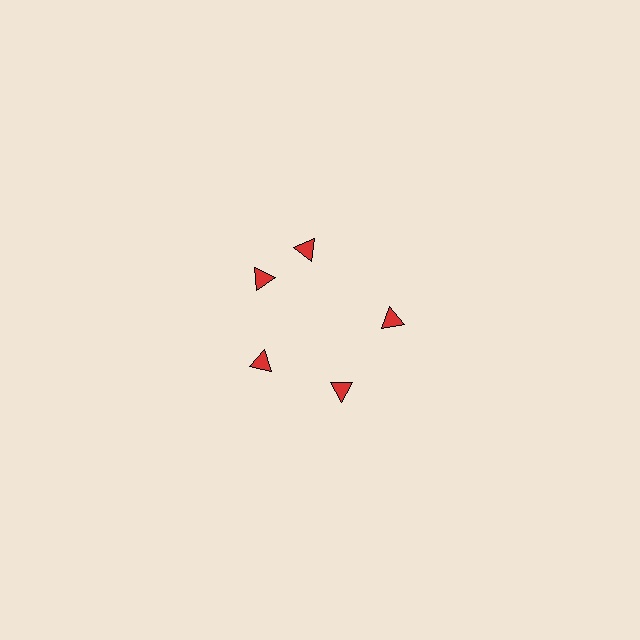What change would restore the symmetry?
The symmetry would be restored by rotating it back into even spacing with its neighbors so that all 5 triangles sit at equal angles and equal distance from the center.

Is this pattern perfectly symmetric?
No. The 5 red triangles are arranged in a ring, but one element near the 1 o'clock position is rotated out of alignment along the ring, breaking the 5-fold rotational symmetry.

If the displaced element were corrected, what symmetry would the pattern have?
It would have 5-fold rotational symmetry — the pattern would map onto itself every 72 degrees.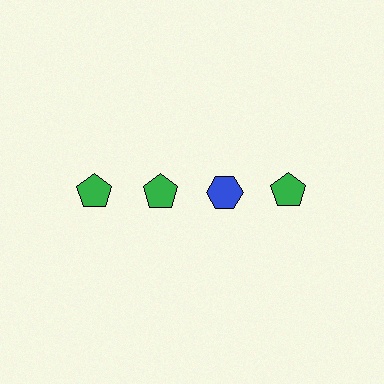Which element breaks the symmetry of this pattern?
The blue hexagon in the top row, center column breaks the symmetry. All other shapes are green pentagons.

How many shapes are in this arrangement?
There are 4 shapes arranged in a grid pattern.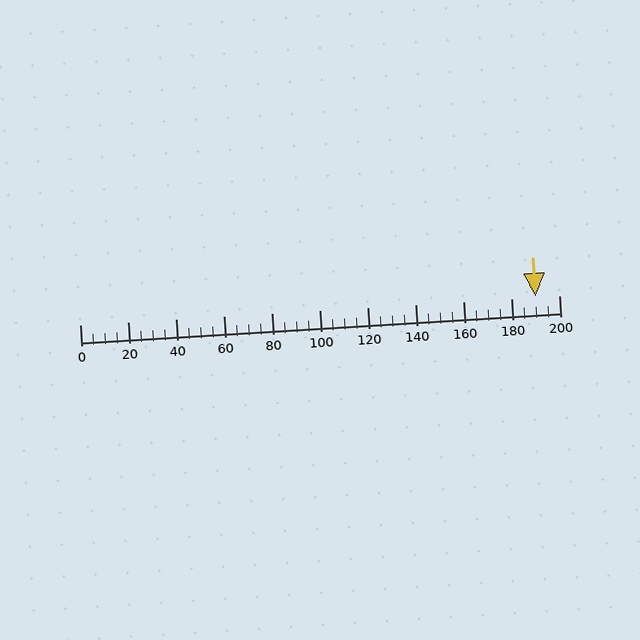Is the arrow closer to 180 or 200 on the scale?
The arrow is closer to 200.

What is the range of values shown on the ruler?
The ruler shows values from 0 to 200.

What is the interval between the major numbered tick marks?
The major tick marks are spaced 20 units apart.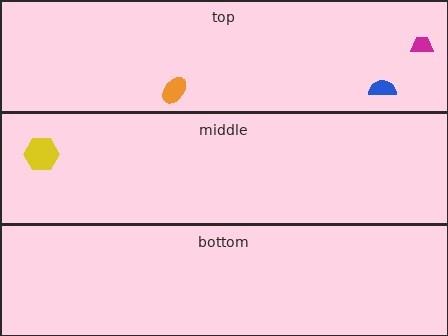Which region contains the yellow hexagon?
The middle region.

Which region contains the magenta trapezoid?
The top region.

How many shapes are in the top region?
3.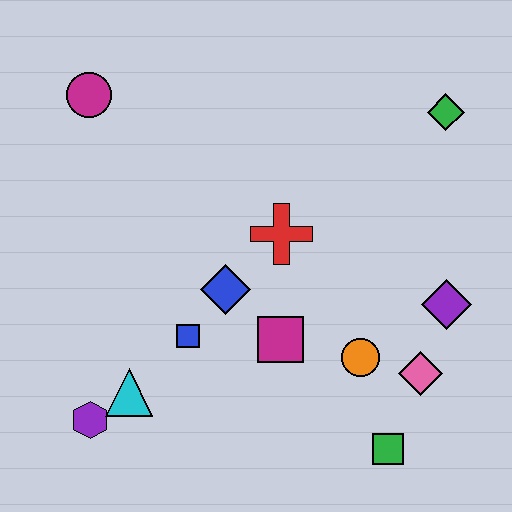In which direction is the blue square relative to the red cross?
The blue square is below the red cross.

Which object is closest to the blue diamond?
The blue square is closest to the blue diamond.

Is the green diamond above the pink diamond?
Yes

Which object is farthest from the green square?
The magenta circle is farthest from the green square.